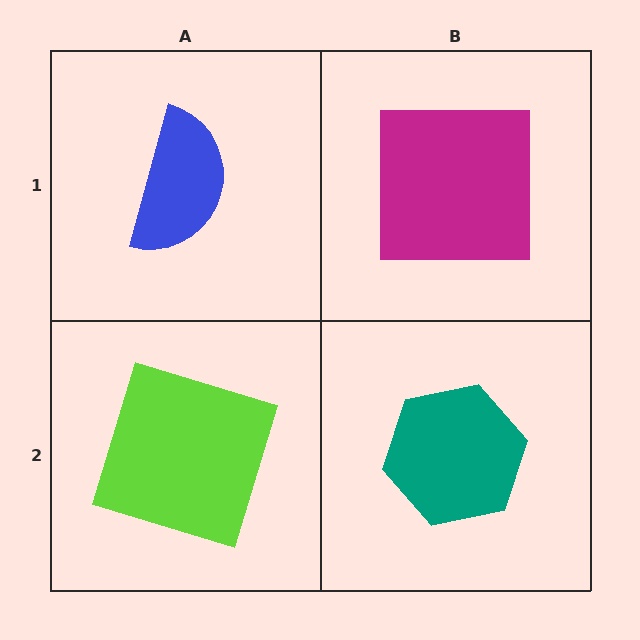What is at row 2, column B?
A teal hexagon.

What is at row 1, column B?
A magenta square.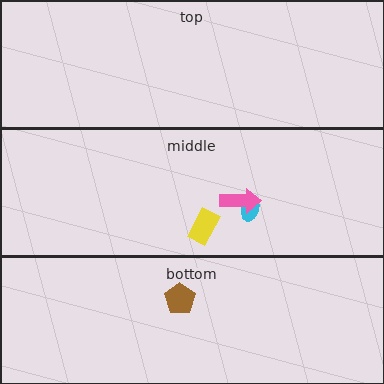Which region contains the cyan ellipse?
The middle region.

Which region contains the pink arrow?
The middle region.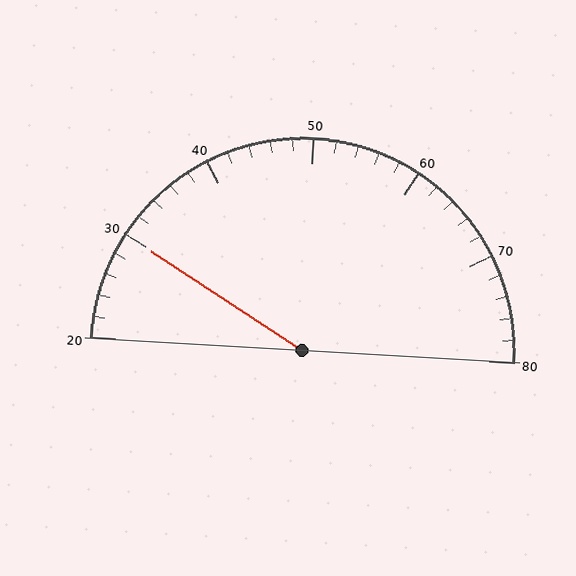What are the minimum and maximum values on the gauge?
The gauge ranges from 20 to 80.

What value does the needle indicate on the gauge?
The needle indicates approximately 30.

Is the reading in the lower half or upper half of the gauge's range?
The reading is in the lower half of the range (20 to 80).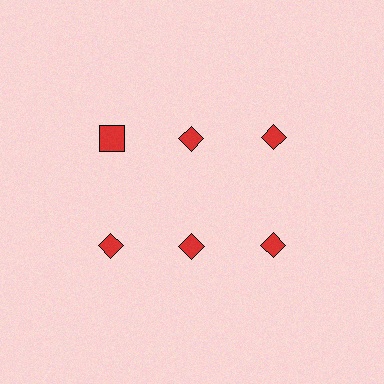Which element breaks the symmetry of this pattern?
The red square in the top row, leftmost column breaks the symmetry. All other shapes are red diamonds.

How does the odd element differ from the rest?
It has a different shape: square instead of diamond.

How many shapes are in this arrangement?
There are 6 shapes arranged in a grid pattern.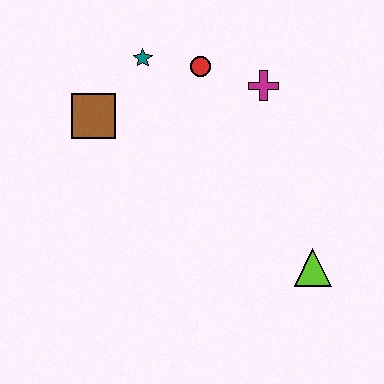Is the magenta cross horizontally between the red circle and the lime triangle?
Yes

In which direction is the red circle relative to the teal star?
The red circle is to the right of the teal star.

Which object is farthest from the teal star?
The lime triangle is farthest from the teal star.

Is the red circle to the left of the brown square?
No